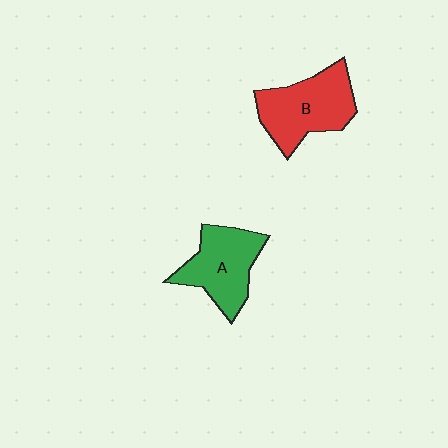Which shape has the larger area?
Shape B (red).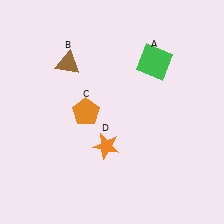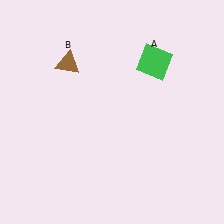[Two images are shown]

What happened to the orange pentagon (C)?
The orange pentagon (C) was removed in Image 2. It was in the top-left area of Image 1.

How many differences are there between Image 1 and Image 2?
There are 2 differences between the two images.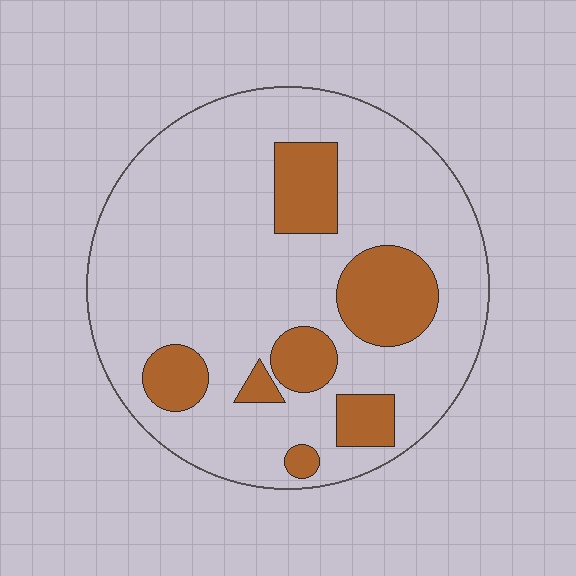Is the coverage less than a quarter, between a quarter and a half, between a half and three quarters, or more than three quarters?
Less than a quarter.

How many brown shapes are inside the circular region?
7.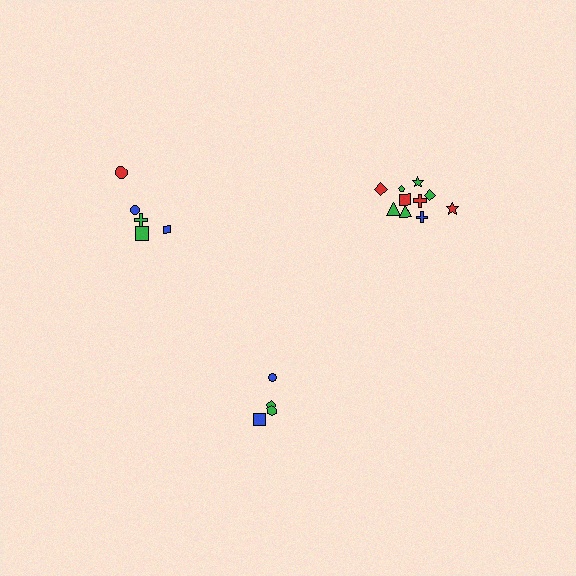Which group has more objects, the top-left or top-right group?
The top-right group.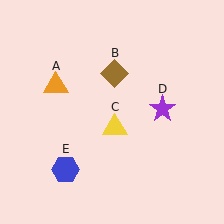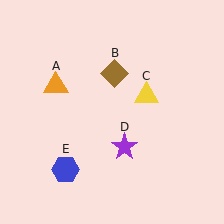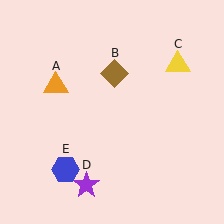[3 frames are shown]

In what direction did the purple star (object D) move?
The purple star (object D) moved down and to the left.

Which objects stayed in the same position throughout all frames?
Orange triangle (object A) and brown diamond (object B) and blue hexagon (object E) remained stationary.